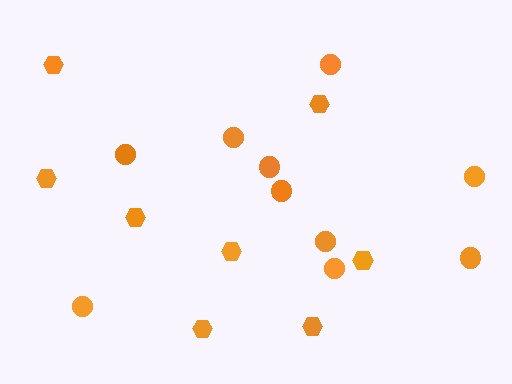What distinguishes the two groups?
There are 2 groups: one group of hexagons (8) and one group of circles (10).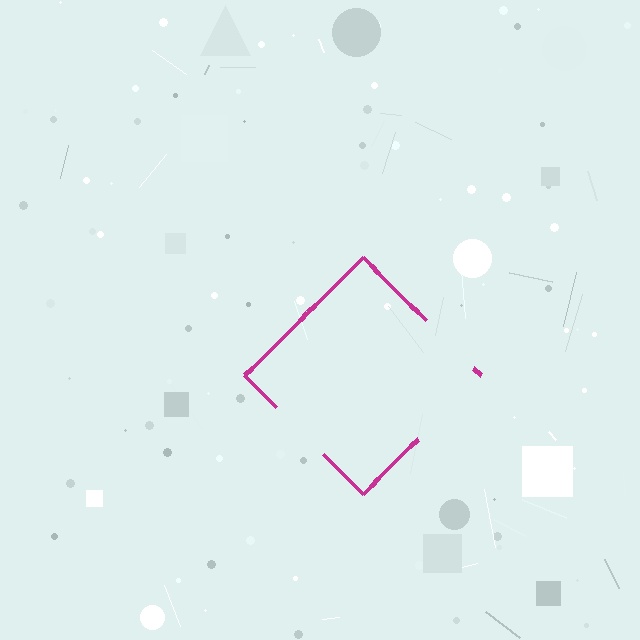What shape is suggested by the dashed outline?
The dashed outline suggests a diamond.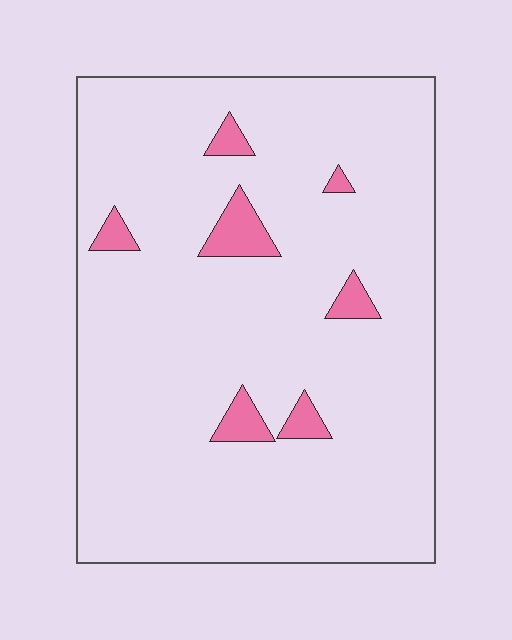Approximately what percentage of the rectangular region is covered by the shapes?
Approximately 5%.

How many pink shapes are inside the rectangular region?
7.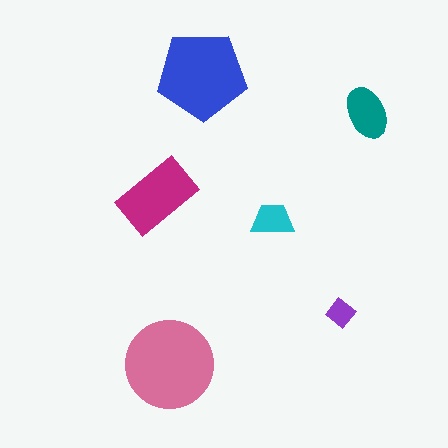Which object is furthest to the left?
The magenta rectangle is leftmost.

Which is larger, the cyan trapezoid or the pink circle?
The pink circle.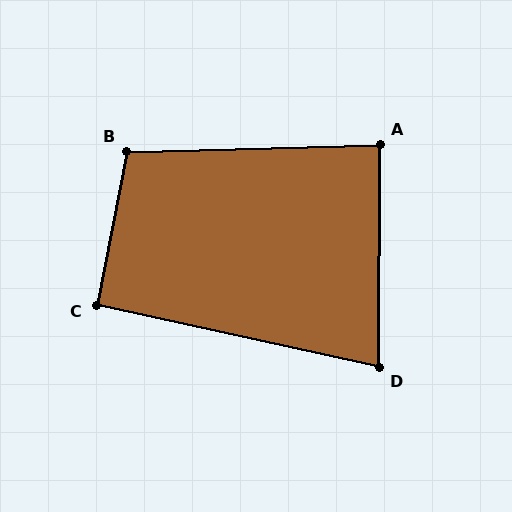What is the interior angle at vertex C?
Approximately 92 degrees (approximately right).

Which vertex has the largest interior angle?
B, at approximately 102 degrees.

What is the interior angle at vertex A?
Approximately 88 degrees (approximately right).